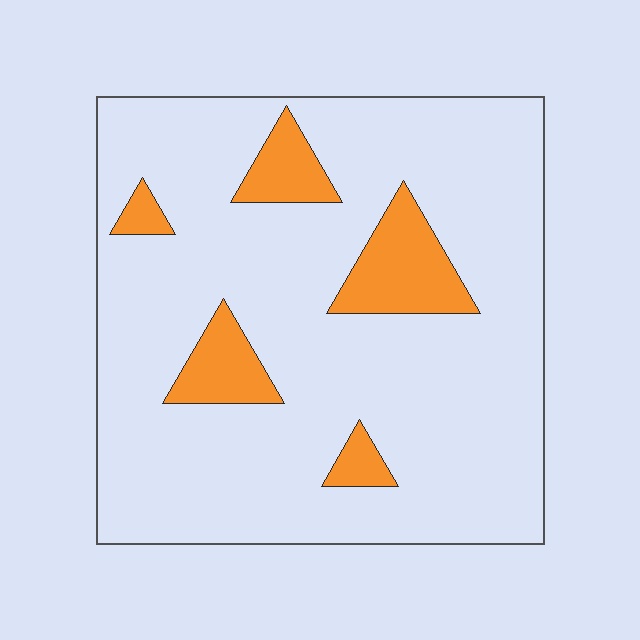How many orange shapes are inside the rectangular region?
5.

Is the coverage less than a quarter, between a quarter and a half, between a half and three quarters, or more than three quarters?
Less than a quarter.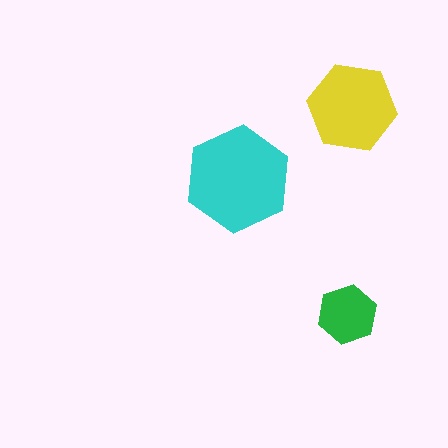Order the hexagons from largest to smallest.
the cyan one, the yellow one, the green one.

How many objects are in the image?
There are 3 objects in the image.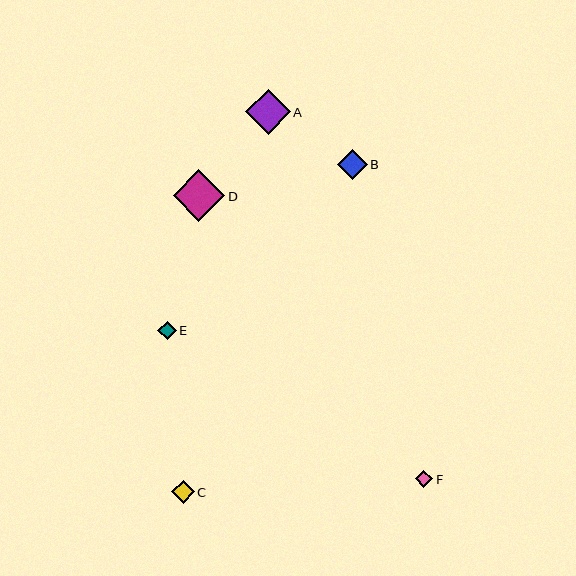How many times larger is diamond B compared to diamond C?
Diamond B is approximately 1.3 times the size of diamond C.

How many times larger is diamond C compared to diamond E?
Diamond C is approximately 1.2 times the size of diamond E.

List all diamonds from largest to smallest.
From largest to smallest: D, A, B, C, E, F.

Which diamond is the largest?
Diamond D is the largest with a size of approximately 52 pixels.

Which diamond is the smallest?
Diamond F is the smallest with a size of approximately 18 pixels.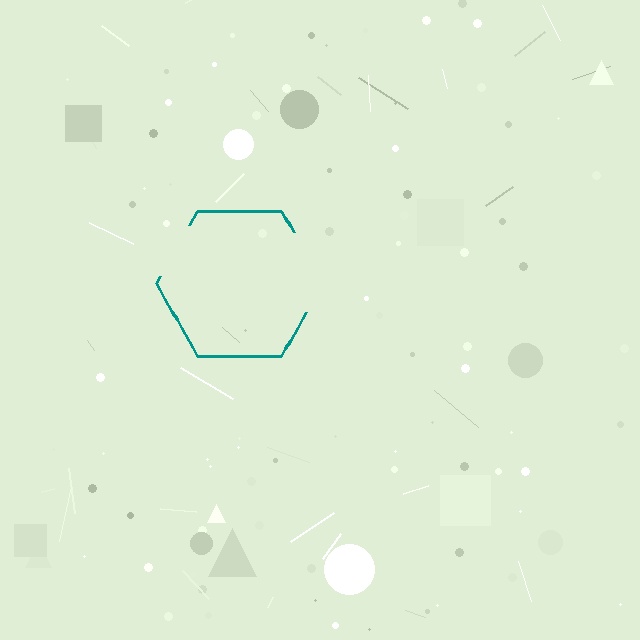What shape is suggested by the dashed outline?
The dashed outline suggests a hexagon.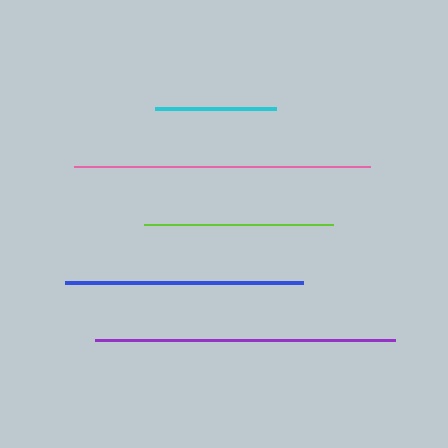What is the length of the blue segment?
The blue segment is approximately 238 pixels long.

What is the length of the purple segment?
The purple segment is approximately 300 pixels long.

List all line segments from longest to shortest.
From longest to shortest: purple, pink, blue, lime, cyan.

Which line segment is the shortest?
The cyan line is the shortest at approximately 120 pixels.